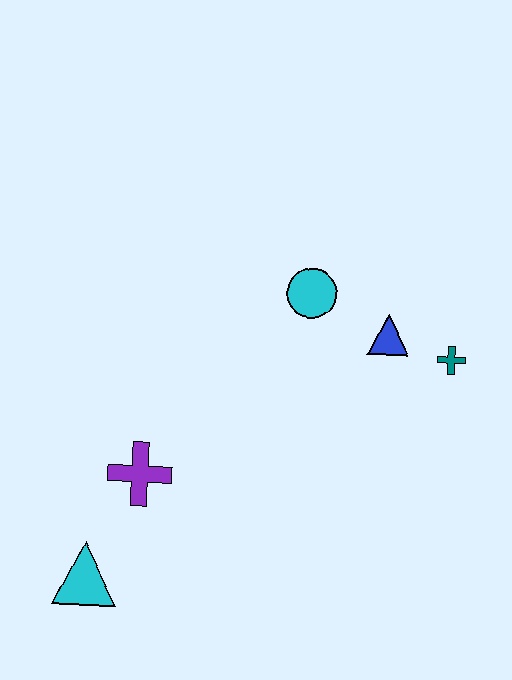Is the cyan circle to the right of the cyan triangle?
Yes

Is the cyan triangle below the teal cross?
Yes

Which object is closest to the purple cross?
The cyan triangle is closest to the purple cross.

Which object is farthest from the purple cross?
The teal cross is farthest from the purple cross.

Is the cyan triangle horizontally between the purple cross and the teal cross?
No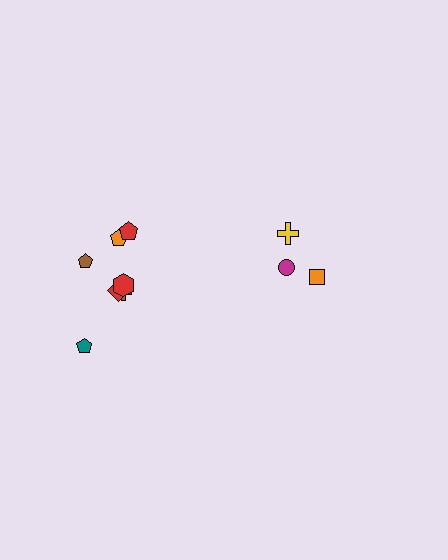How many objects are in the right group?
There are 3 objects.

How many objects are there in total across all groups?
There are 10 objects.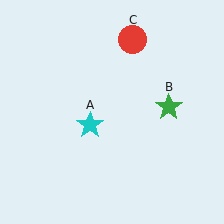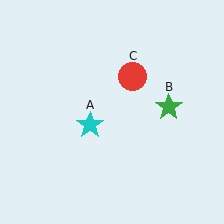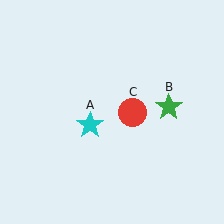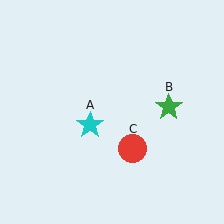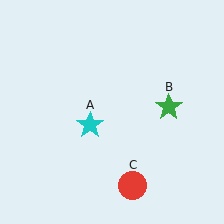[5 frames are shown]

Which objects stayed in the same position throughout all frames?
Cyan star (object A) and green star (object B) remained stationary.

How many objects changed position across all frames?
1 object changed position: red circle (object C).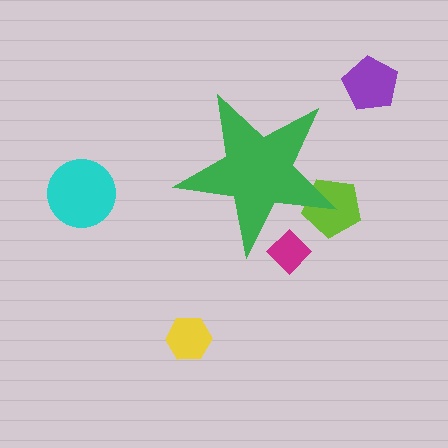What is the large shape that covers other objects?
A green star.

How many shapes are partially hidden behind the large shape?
2 shapes are partially hidden.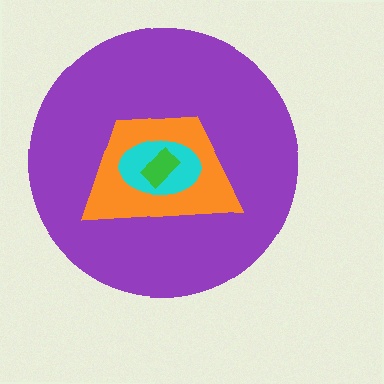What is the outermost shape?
The purple circle.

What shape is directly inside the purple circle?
The orange trapezoid.